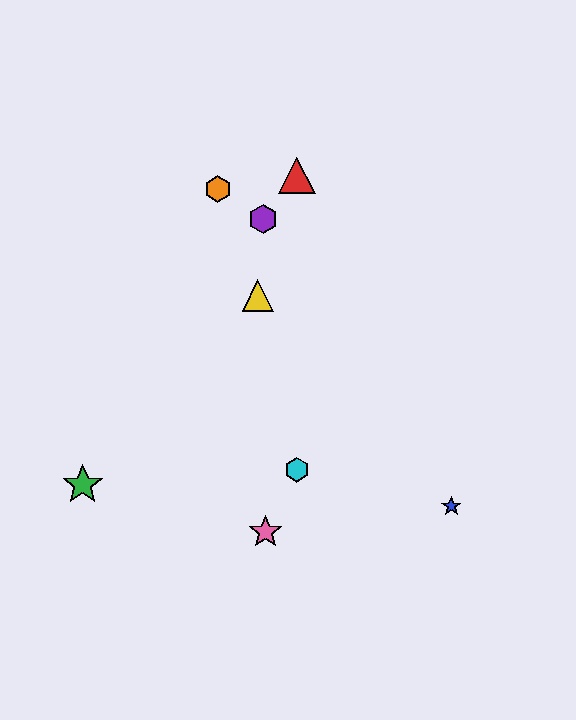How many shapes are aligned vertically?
2 shapes (the red triangle, the cyan hexagon) are aligned vertically.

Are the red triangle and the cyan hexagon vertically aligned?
Yes, both are at x≈297.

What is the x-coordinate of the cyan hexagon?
The cyan hexagon is at x≈297.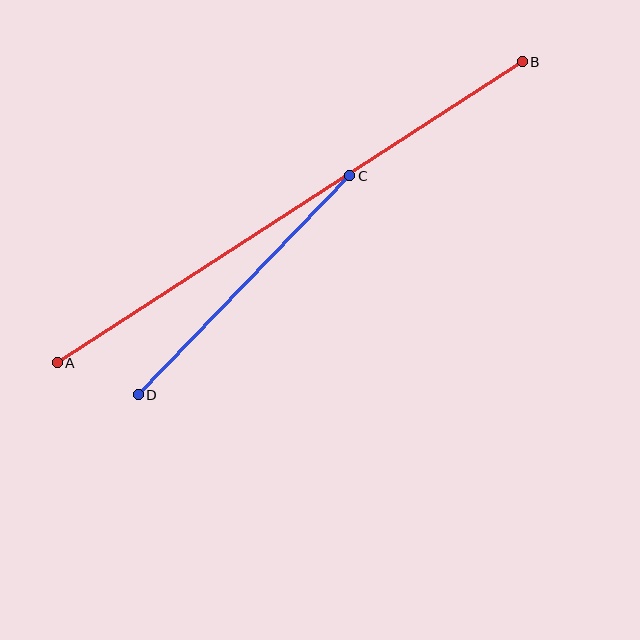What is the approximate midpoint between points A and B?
The midpoint is at approximately (290, 212) pixels.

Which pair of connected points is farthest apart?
Points A and B are farthest apart.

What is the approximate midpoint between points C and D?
The midpoint is at approximately (244, 285) pixels.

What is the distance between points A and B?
The distance is approximately 554 pixels.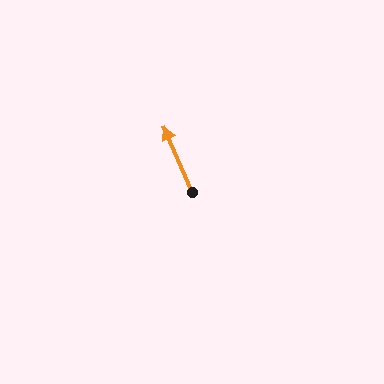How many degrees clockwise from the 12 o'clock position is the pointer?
Approximately 337 degrees.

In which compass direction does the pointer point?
Northwest.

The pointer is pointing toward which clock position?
Roughly 11 o'clock.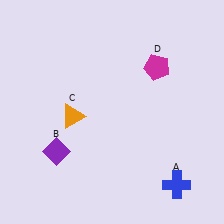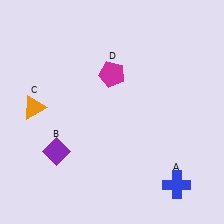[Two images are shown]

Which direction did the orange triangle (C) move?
The orange triangle (C) moved left.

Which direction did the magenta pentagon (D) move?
The magenta pentagon (D) moved left.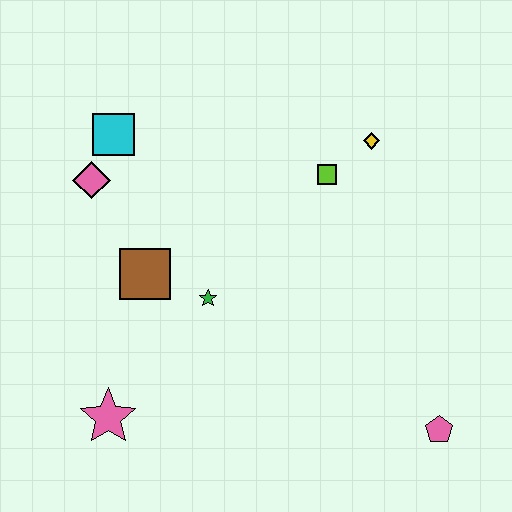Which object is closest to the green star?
The brown square is closest to the green star.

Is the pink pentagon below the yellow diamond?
Yes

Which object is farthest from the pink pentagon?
The cyan square is farthest from the pink pentagon.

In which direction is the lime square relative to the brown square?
The lime square is to the right of the brown square.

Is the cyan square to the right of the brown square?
No